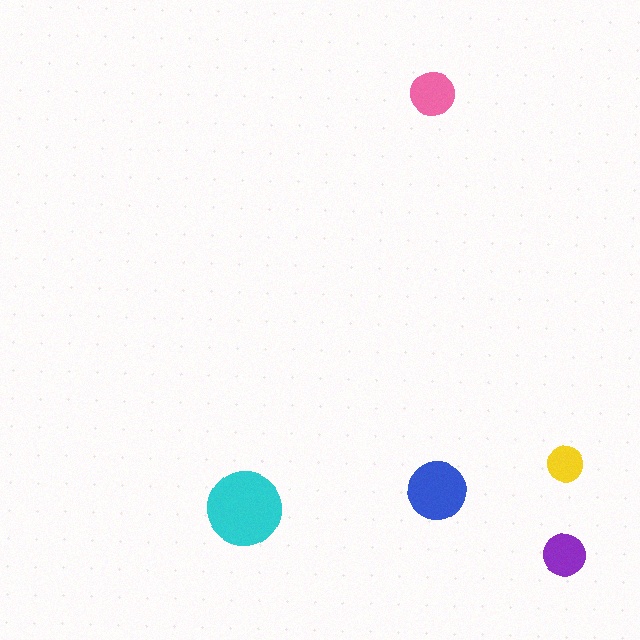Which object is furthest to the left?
The cyan circle is leftmost.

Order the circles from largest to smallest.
the cyan one, the blue one, the pink one, the purple one, the yellow one.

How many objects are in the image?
There are 5 objects in the image.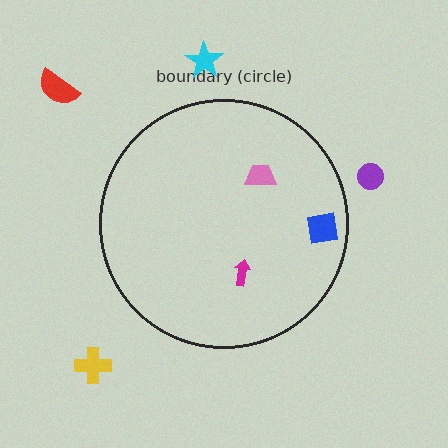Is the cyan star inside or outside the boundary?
Outside.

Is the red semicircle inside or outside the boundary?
Outside.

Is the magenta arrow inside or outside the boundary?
Inside.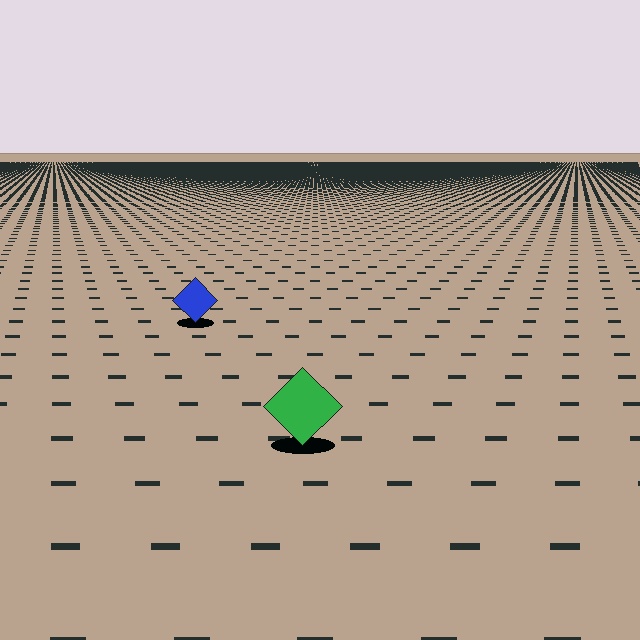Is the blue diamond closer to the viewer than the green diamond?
No. The green diamond is closer — you can tell from the texture gradient: the ground texture is coarser near it.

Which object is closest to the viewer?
The green diamond is closest. The texture marks near it are larger and more spread out.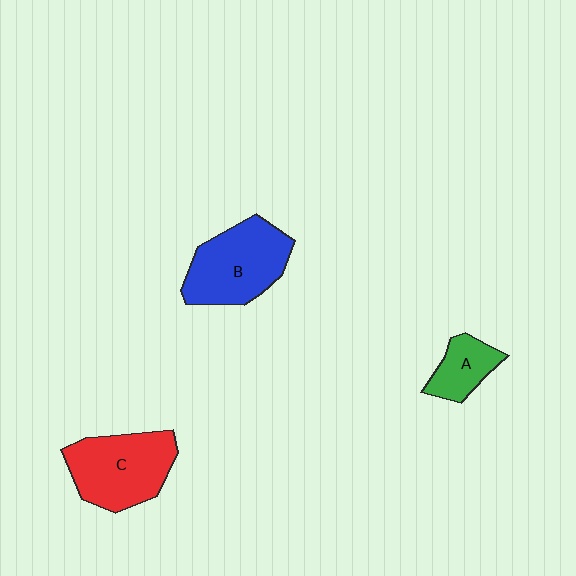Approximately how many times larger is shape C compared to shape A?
Approximately 2.1 times.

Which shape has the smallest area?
Shape A (green).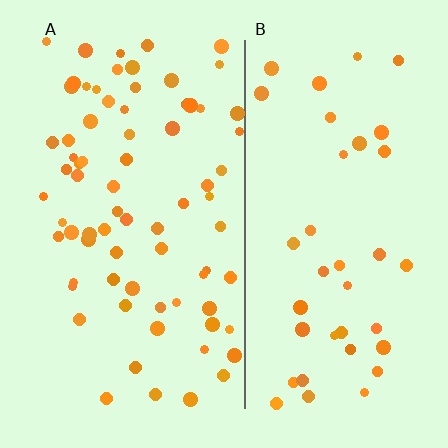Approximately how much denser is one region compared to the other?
Approximately 1.9× — region A over region B.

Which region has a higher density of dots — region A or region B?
A (the left).